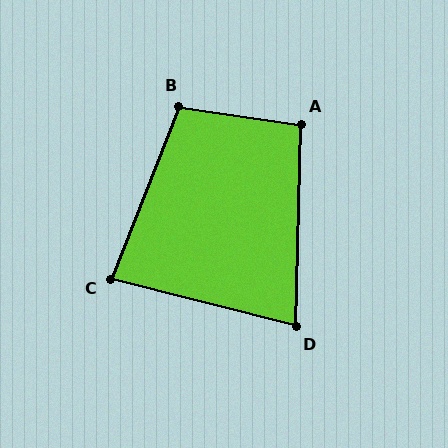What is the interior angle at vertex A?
Approximately 97 degrees (obtuse).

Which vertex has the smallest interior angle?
D, at approximately 77 degrees.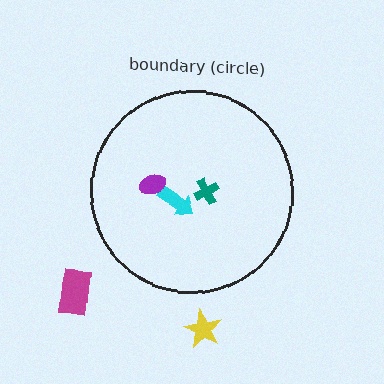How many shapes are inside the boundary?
3 inside, 2 outside.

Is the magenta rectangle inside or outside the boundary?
Outside.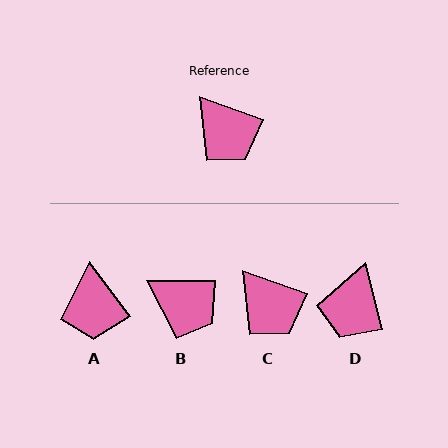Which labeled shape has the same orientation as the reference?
C.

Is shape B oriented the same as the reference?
No, it is off by about 21 degrees.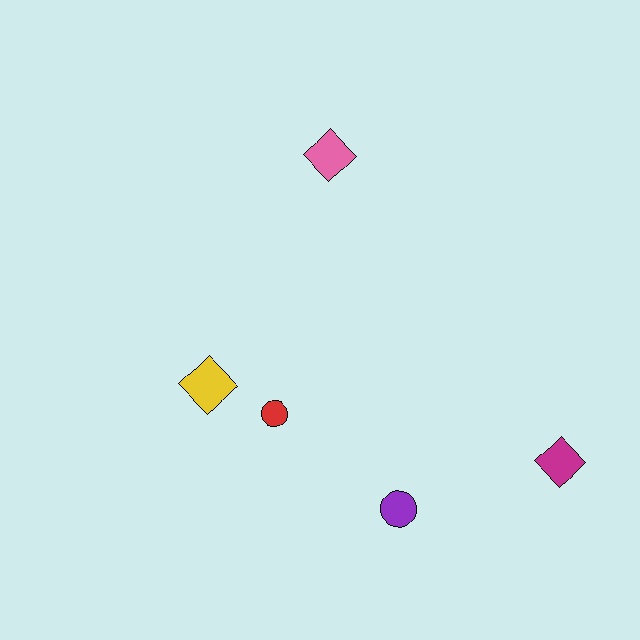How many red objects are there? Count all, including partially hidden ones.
There is 1 red object.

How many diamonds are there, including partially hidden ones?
There are 3 diamonds.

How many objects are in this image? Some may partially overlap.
There are 5 objects.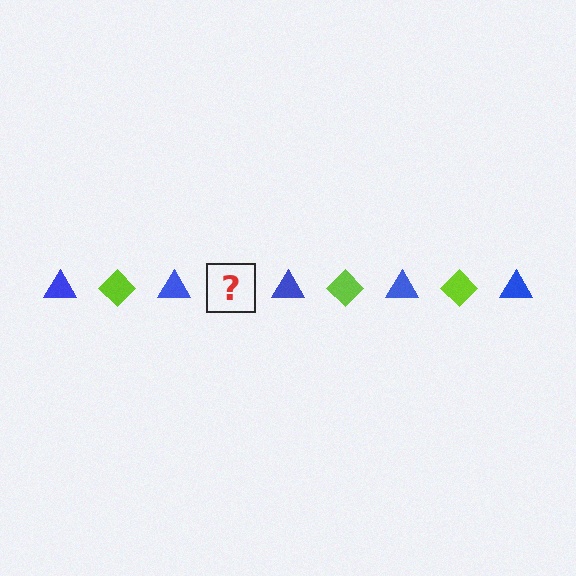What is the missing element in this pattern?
The missing element is a lime diamond.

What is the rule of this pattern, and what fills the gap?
The rule is that the pattern alternates between blue triangle and lime diamond. The gap should be filled with a lime diamond.